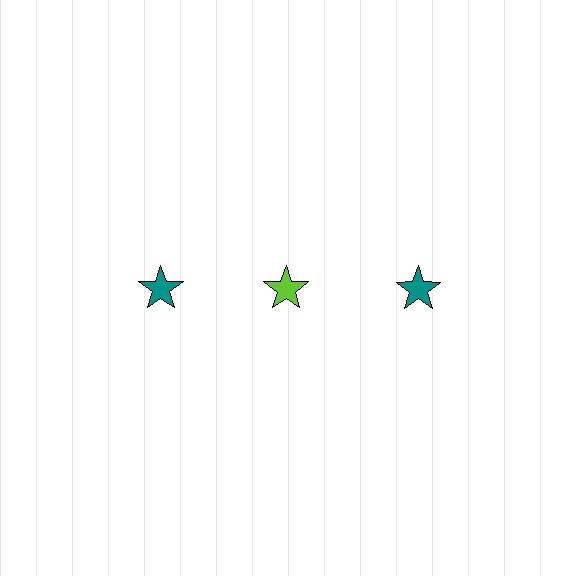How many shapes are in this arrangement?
There are 3 shapes arranged in a grid pattern.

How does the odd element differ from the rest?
It has a different color: lime instead of teal.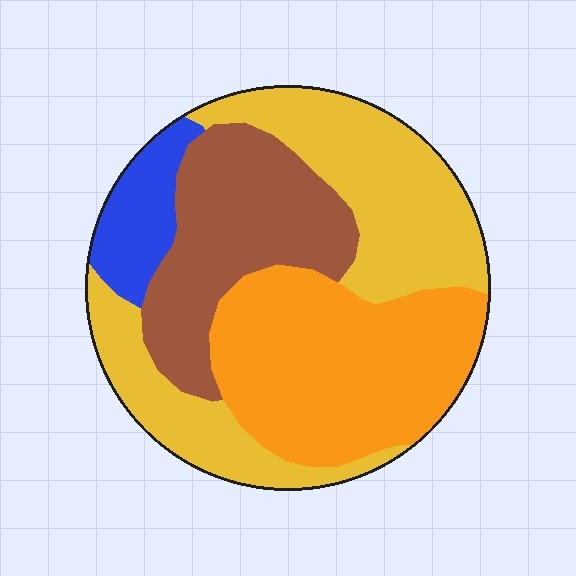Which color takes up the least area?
Blue, at roughly 10%.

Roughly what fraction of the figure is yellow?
Yellow covers roughly 35% of the figure.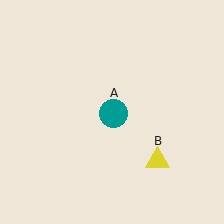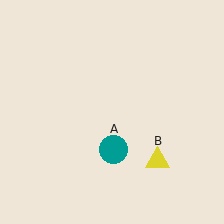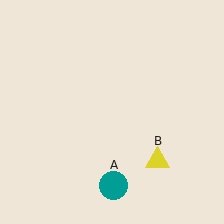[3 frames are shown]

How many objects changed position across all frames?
1 object changed position: teal circle (object A).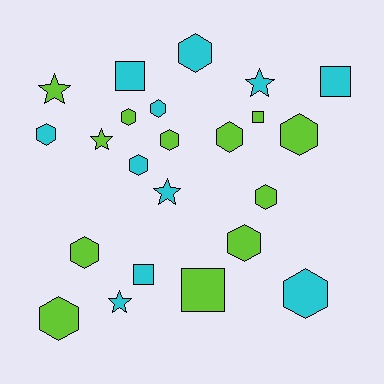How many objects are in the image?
There are 23 objects.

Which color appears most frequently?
Lime, with 12 objects.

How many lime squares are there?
There are 2 lime squares.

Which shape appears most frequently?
Hexagon, with 13 objects.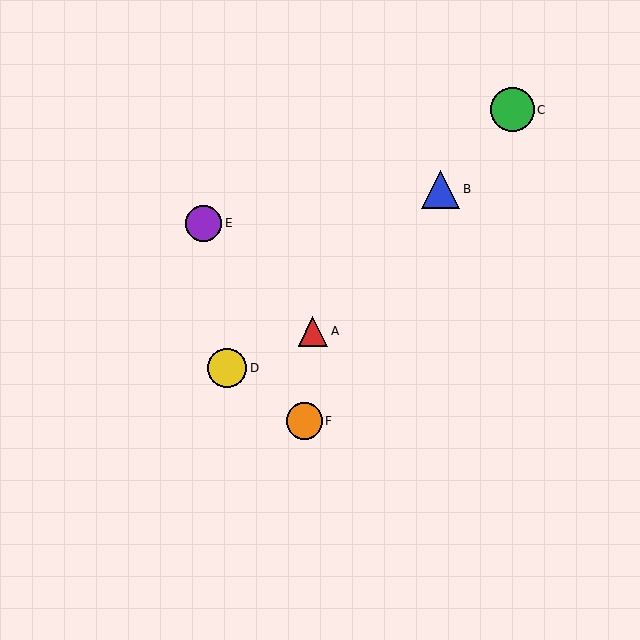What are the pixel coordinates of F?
Object F is at (304, 421).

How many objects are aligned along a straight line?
3 objects (A, B, C) are aligned along a straight line.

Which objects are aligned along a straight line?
Objects A, B, C are aligned along a straight line.